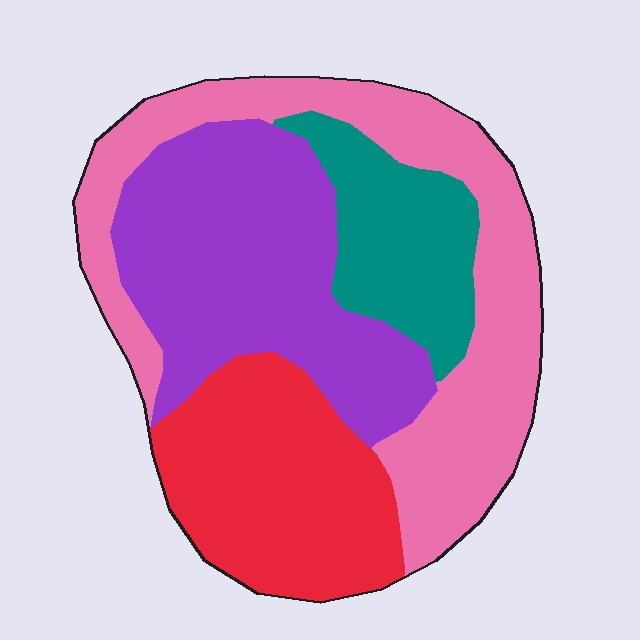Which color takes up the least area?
Teal, at roughly 15%.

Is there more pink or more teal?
Pink.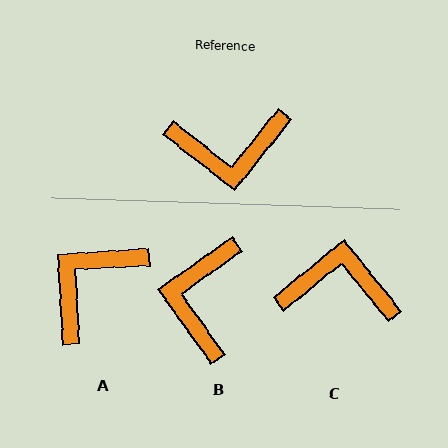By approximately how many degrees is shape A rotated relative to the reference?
Approximately 138 degrees clockwise.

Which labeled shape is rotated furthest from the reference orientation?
C, about 167 degrees away.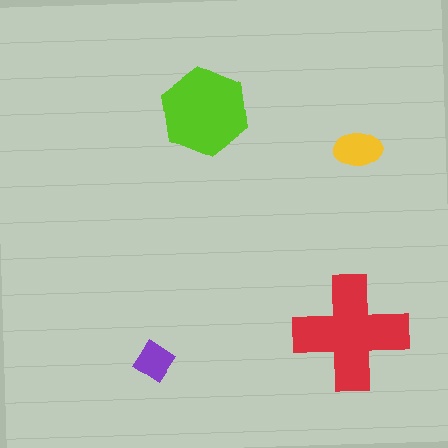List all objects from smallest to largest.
The purple diamond, the yellow ellipse, the lime hexagon, the red cross.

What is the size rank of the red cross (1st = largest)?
1st.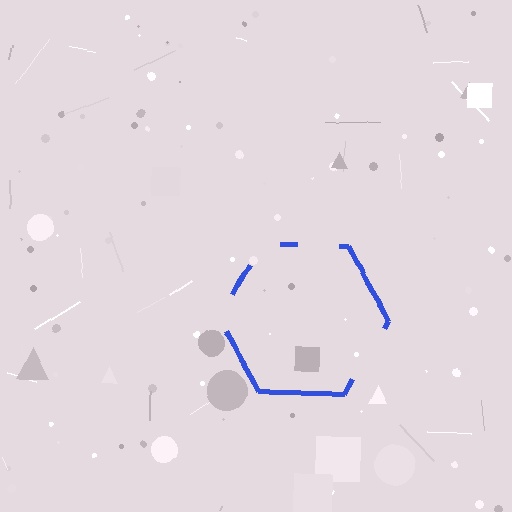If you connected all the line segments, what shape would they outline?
They would outline a hexagon.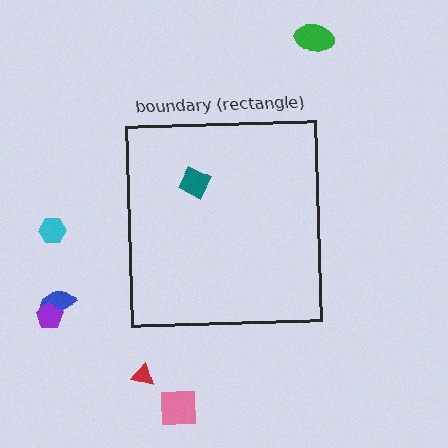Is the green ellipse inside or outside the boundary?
Outside.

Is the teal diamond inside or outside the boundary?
Inside.